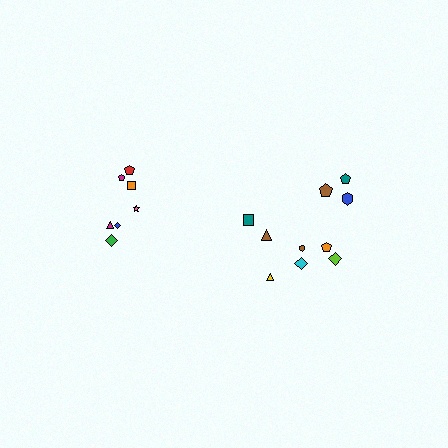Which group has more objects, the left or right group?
The right group.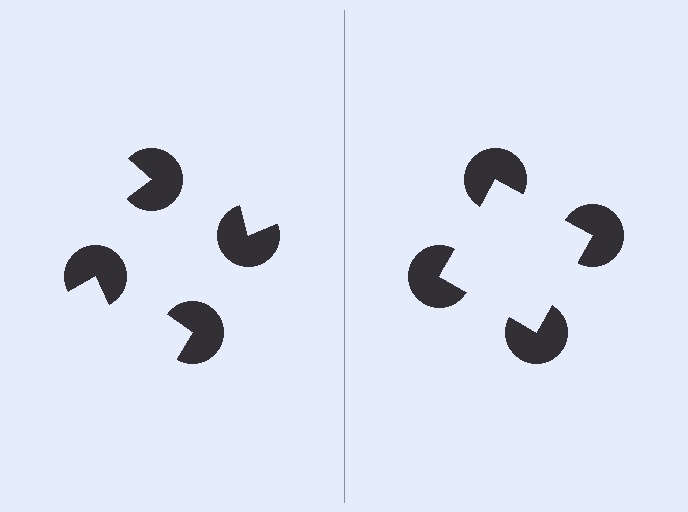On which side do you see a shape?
An illusory square appears on the right side. On the left side the wedge cuts are rotated, so no coherent shape forms.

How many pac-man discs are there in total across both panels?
8 — 4 on each side.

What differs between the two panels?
The pac-man discs are positioned identically on both sides; only the wedge orientations differ. On the right they align to a square; on the left they are misaligned.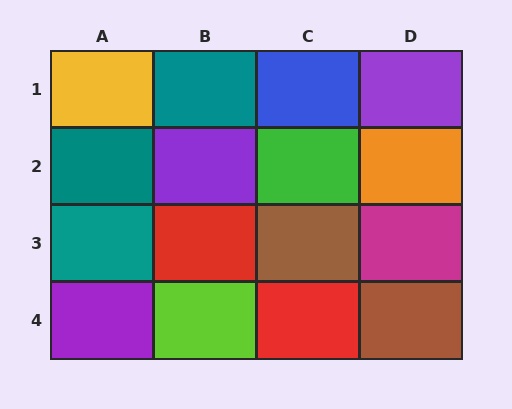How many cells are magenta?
1 cell is magenta.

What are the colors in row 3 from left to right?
Teal, red, brown, magenta.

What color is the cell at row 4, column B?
Lime.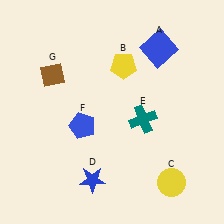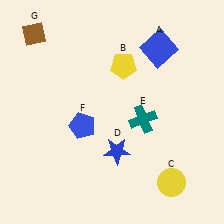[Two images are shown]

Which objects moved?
The objects that moved are: the blue star (D), the brown diamond (G).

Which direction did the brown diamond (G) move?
The brown diamond (G) moved up.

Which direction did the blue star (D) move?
The blue star (D) moved up.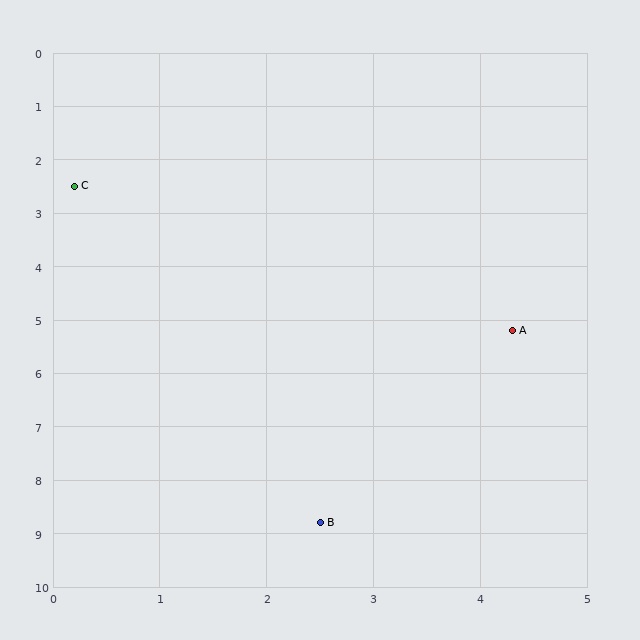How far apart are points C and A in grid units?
Points C and A are about 4.9 grid units apart.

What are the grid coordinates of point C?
Point C is at approximately (0.2, 2.5).